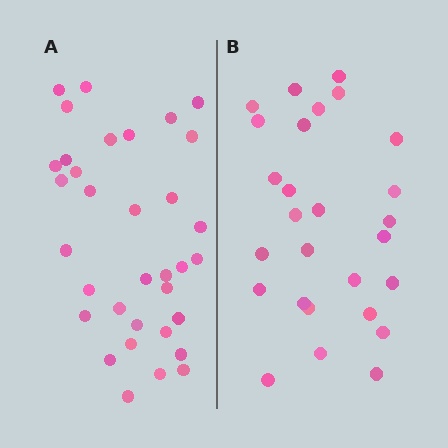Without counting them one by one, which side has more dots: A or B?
Region A (the left region) has more dots.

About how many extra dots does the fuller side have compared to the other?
Region A has roughly 8 or so more dots than region B.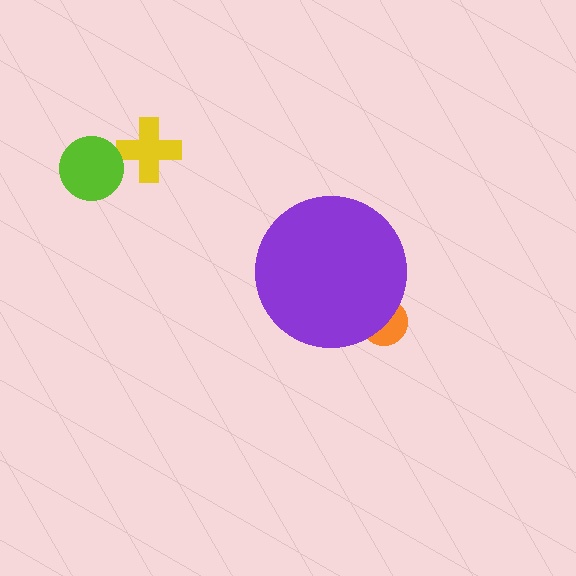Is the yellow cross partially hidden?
No, the yellow cross is fully visible.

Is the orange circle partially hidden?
Yes, the orange circle is partially hidden behind the purple circle.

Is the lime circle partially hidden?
No, the lime circle is fully visible.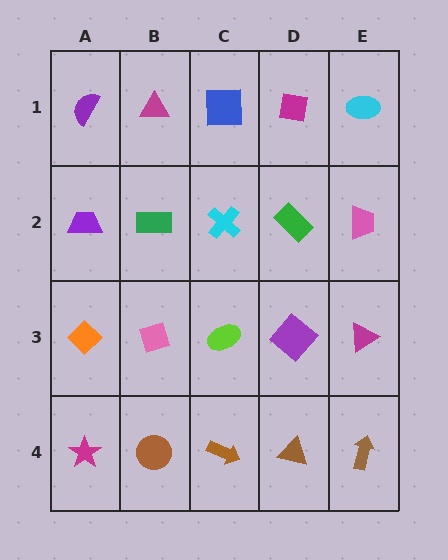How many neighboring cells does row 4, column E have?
2.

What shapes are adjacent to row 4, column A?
An orange diamond (row 3, column A), a brown circle (row 4, column B).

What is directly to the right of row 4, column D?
A brown arrow.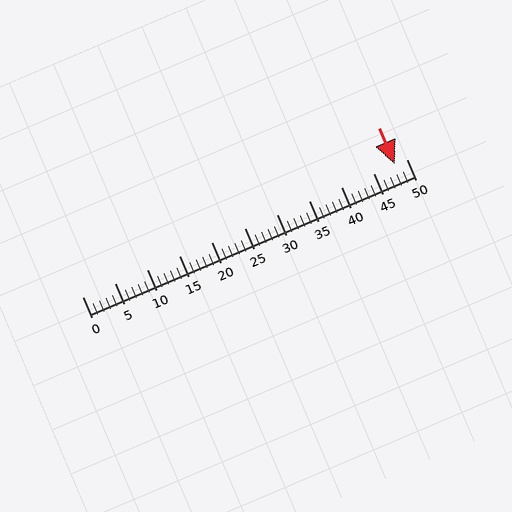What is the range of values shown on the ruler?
The ruler shows values from 0 to 50.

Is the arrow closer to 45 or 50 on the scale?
The arrow is closer to 50.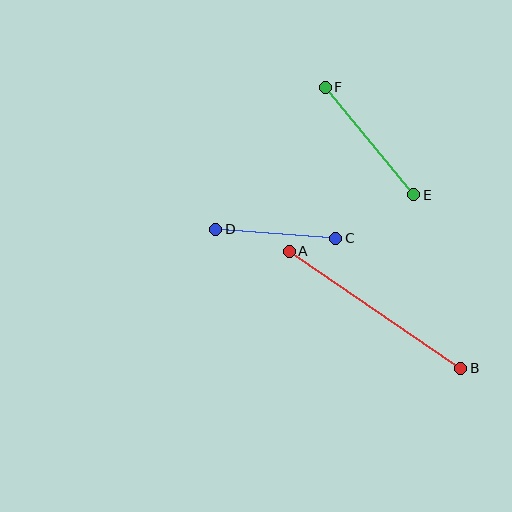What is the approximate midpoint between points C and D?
The midpoint is at approximately (276, 234) pixels.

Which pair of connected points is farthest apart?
Points A and B are farthest apart.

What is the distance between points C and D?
The distance is approximately 120 pixels.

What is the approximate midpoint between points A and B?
The midpoint is at approximately (375, 310) pixels.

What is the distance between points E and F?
The distance is approximately 140 pixels.